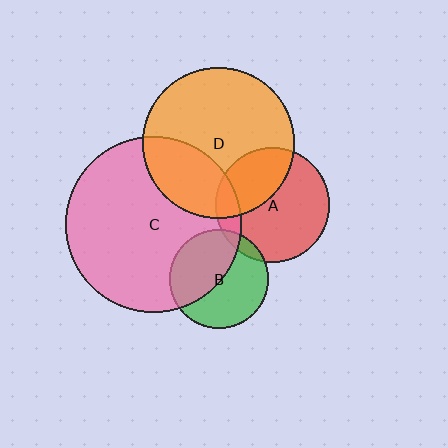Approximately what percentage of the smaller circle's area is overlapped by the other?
Approximately 10%.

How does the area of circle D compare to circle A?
Approximately 1.8 times.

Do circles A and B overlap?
Yes.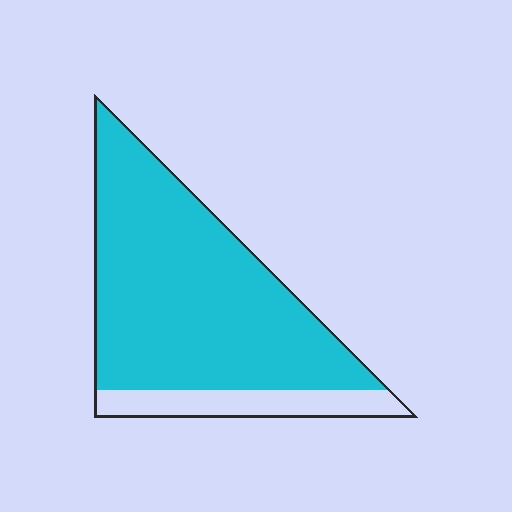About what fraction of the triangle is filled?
About five sixths (5/6).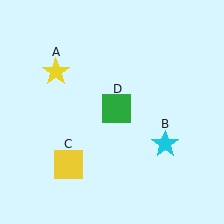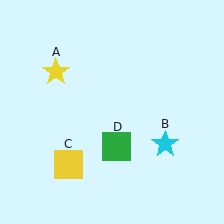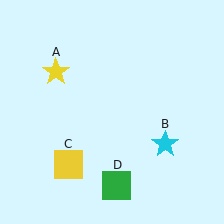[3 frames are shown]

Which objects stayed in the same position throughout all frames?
Yellow star (object A) and cyan star (object B) and yellow square (object C) remained stationary.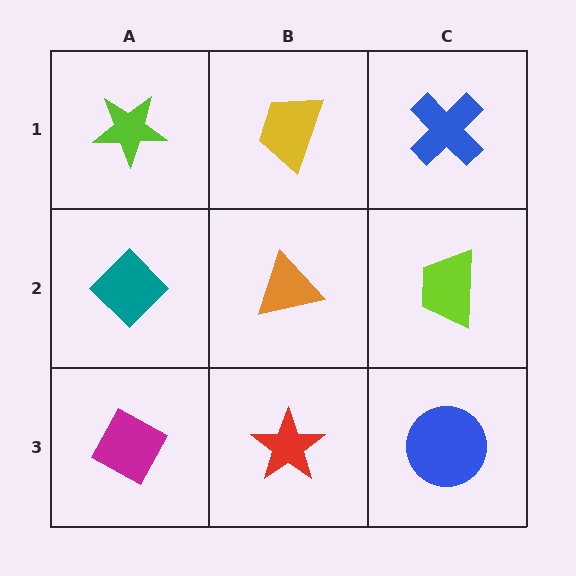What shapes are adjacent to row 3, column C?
A lime trapezoid (row 2, column C), a red star (row 3, column B).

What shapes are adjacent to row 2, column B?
A yellow trapezoid (row 1, column B), a red star (row 3, column B), a teal diamond (row 2, column A), a lime trapezoid (row 2, column C).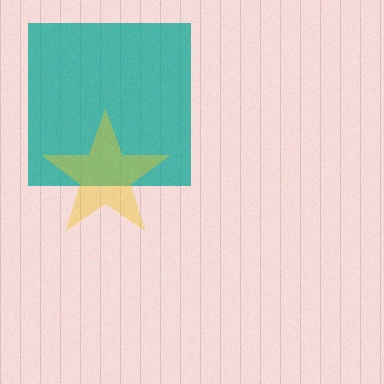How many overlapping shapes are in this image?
There are 2 overlapping shapes in the image.